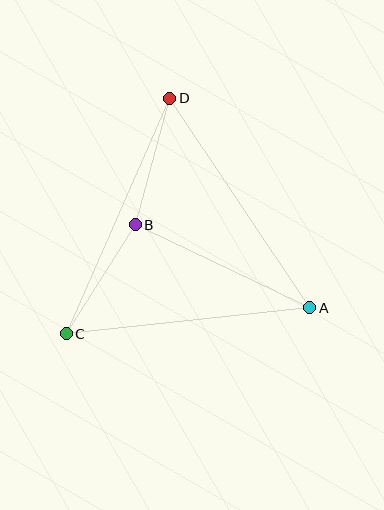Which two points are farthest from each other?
Points C and D are farthest from each other.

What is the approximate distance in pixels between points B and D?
The distance between B and D is approximately 131 pixels.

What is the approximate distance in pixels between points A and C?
The distance between A and C is approximately 245 pixels.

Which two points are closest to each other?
Points B and C are closest to each other.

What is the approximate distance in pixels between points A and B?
The distance between A and B is approximately 193 pixels.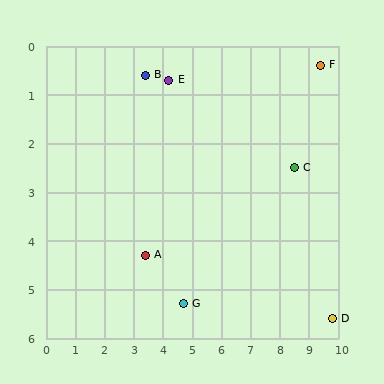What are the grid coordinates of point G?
Point G is at approximately (4.7, 5.3).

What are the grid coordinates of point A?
Point A is at approximately (3.4, 4.3).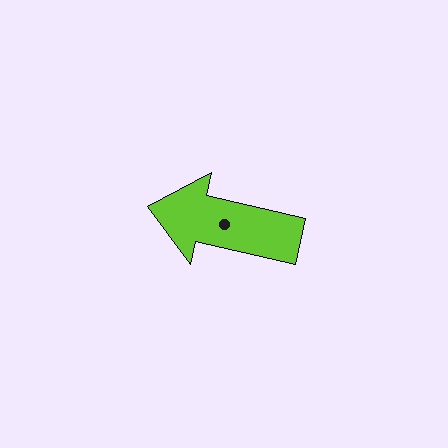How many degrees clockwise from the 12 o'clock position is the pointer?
Approximately 283 degrees.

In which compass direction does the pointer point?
West.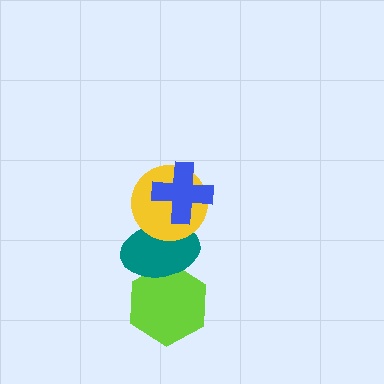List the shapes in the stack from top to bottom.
From top to bottom: the blue cross, the yellow circle, the teal ellipse, the lime hexagon.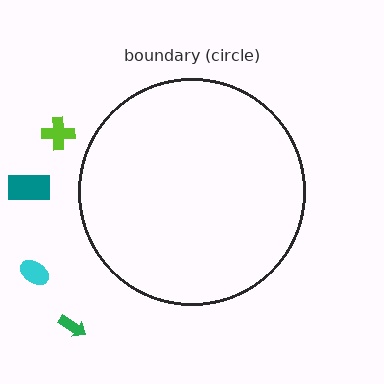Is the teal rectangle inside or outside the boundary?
Outside.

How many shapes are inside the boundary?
0 inside, 4 outside.